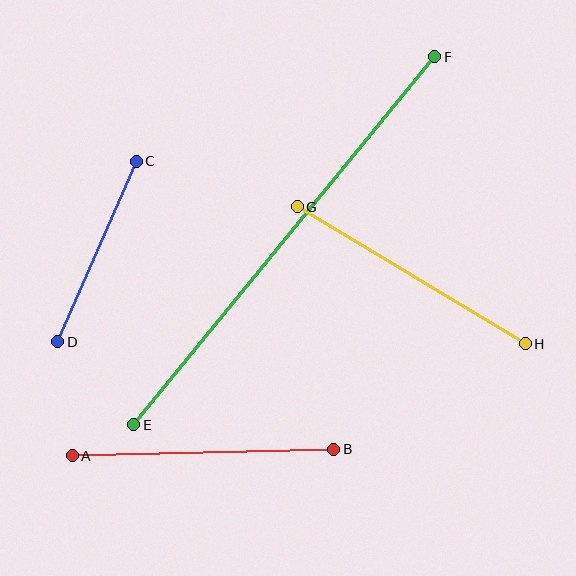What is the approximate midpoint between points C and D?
The midpoint is at approximately (97, 251) pixels.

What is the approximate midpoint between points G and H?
The midpoint is at approximately (411, 275) pixels.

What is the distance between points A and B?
The distance is approximately 262 pixels.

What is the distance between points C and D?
The distance is approximately 197 pixels.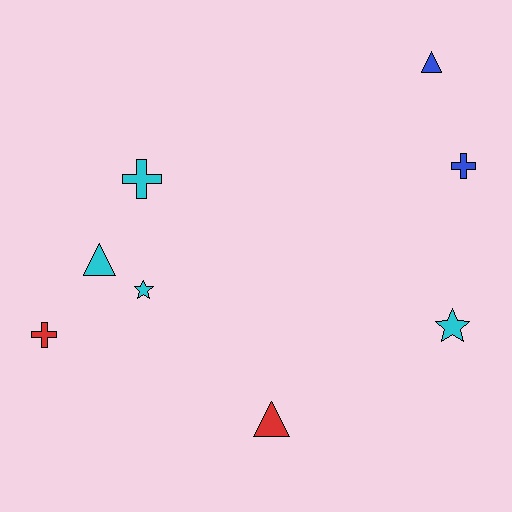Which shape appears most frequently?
Triangle, with 3 objects.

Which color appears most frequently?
Cyan, with 4 objects.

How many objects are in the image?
There are 8 objects.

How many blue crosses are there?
There is 1 blue cross.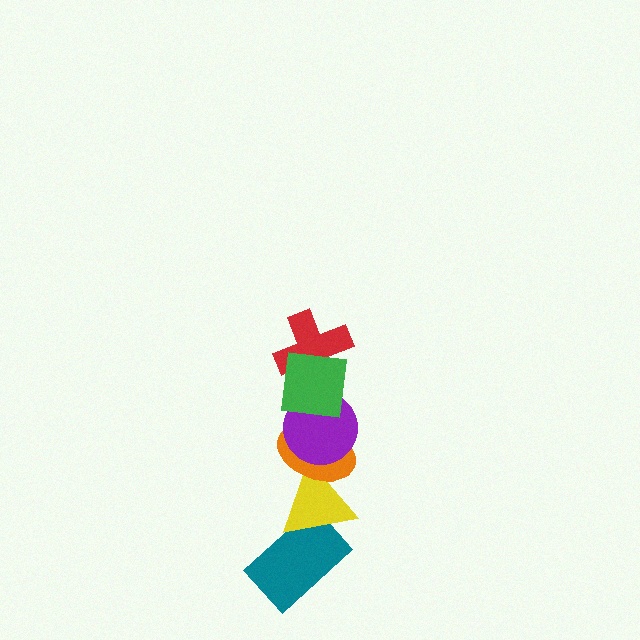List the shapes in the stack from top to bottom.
From top to bottom: the green square, the red cross, the purple circle, the orange ellipse, the yellow triangle, the teal rectangle.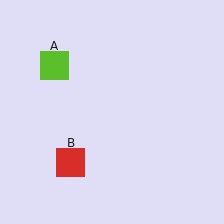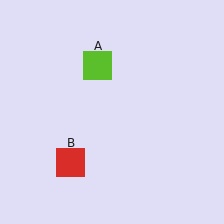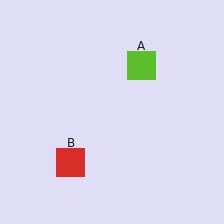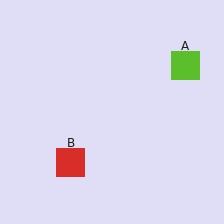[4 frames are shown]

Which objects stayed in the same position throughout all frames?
Red square (object B) remained stationary.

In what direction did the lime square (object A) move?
The lime square (object A) moved right.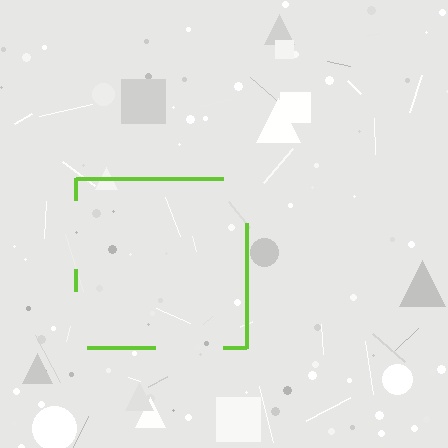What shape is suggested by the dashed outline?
The dashed outline suggests a square.